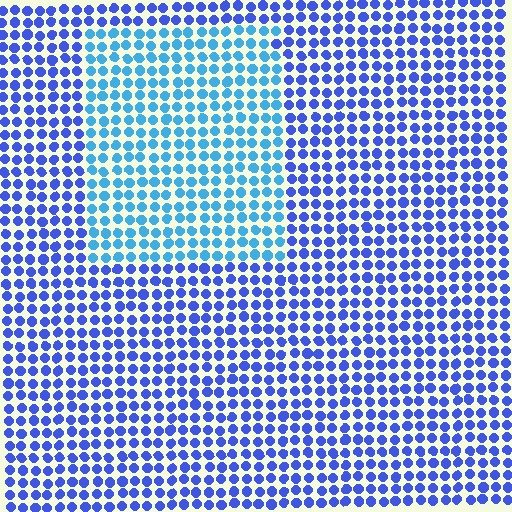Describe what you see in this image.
The image is filled with small blue elements in a uniform arrangement. A rectangle-shaped region is visible where the elements are tinted to a slightly different hue, forming a subtle color boundary.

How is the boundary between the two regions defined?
The boundary is defined purely by a slight shift in hue (about 33 degrees). Spacing, size, and orientation are identical on both sides.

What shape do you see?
I see a rectangle.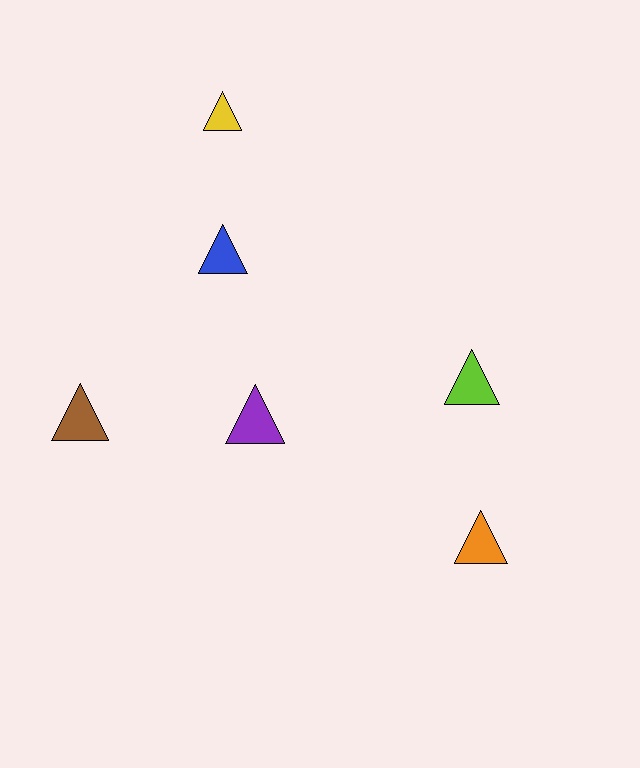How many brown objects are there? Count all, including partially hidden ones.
There is 1 brown object.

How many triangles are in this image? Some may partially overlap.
There are 6 triangles.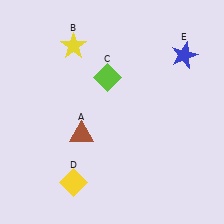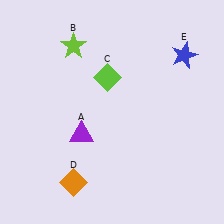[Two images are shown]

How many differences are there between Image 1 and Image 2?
There are 3 differences between the two images.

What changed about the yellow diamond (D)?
In Image 1, D is yellow. In Image 2, it changed to orange.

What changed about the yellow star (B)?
In Image 1, B is yellow. In Image 2, it changed to lime.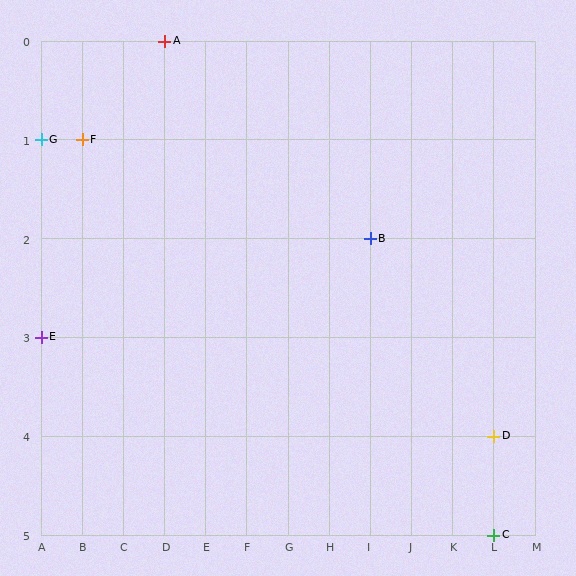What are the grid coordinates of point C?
Point C is at grid coordinates (L, 5).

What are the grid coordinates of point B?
Point B is at grid coordinates (I, 2).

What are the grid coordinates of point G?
Point G is at grid coordinates (A, 1).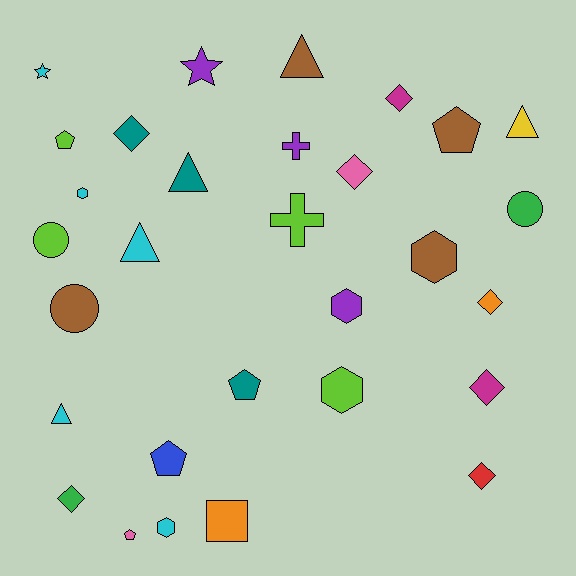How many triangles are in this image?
There are 5 triangles.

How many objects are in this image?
There are 30 objects.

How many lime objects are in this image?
There are 4 lime objects.